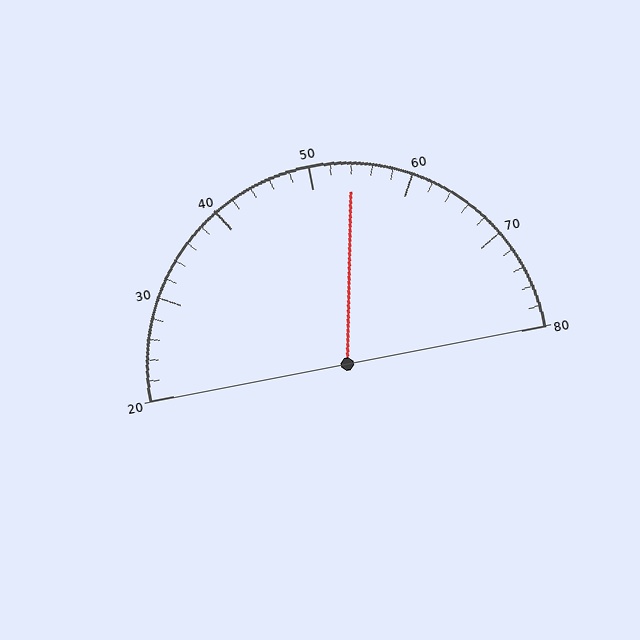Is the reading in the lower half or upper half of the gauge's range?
The reading is in the upper half of the range (20 to 80).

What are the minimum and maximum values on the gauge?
The gauge ranges from 20 to 80.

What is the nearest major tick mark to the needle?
The nearest major tick mark is 50.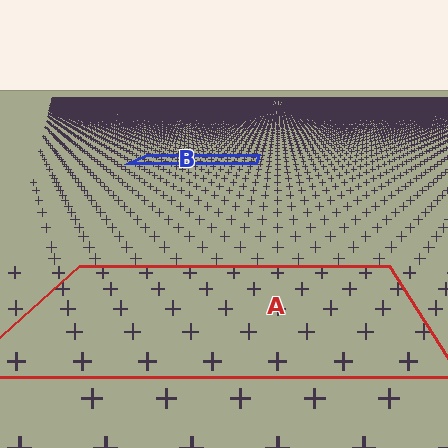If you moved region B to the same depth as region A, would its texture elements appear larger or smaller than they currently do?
They would appear larger. At a closer depth, the same texture elements are projected at a bigger on-screen size.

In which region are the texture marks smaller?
The texture marks are smaller in region B, because it is farther away.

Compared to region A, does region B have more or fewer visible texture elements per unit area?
Region B has more texture elements per unit area — they are packed more densely because it is farther away.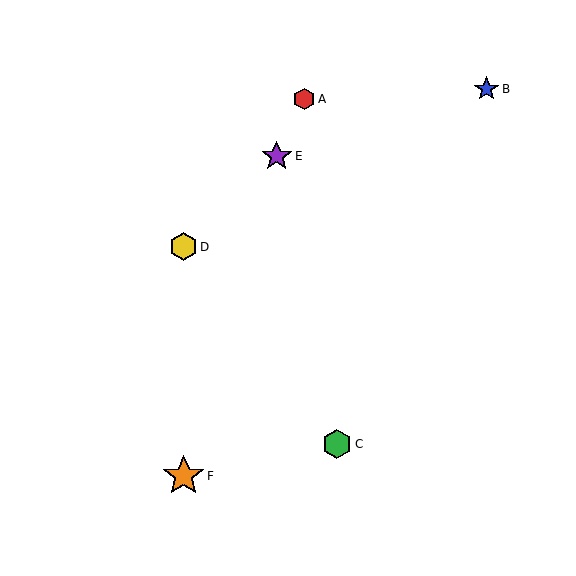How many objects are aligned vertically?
2 objects (D, F) are aligned vertically.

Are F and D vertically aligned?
Yes, both are at x≈184.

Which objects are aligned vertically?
Objects D, F are aligned vertically.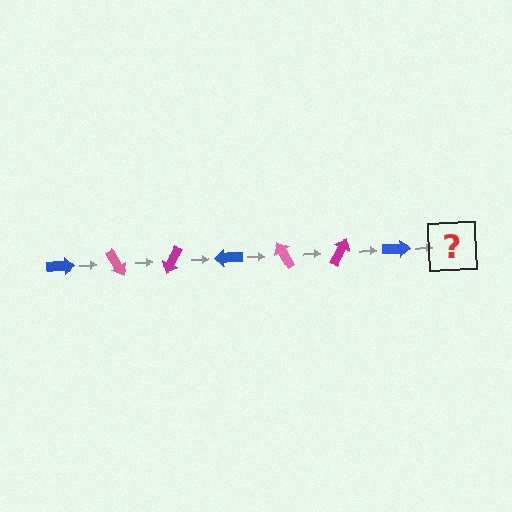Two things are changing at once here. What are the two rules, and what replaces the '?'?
The two rules are that it rotates 60 degrees each step and the color cycles through blue, pink, and magenta. The '?' should be a pink arrow, rotated 420 degrees from the start.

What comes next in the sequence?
The next element should be a pink arrow, rotated 420 degrees from the start.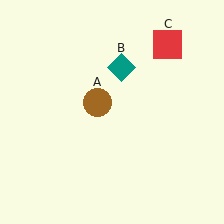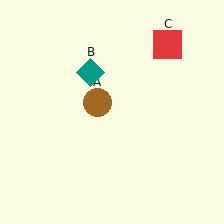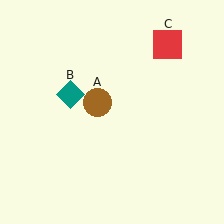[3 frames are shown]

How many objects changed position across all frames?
1 object changed position: teal diamond (object B).